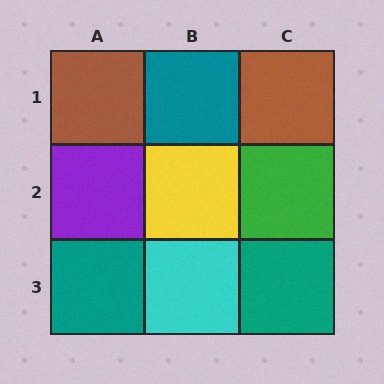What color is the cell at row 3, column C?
Teal.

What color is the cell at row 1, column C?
Brown.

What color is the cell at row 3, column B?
Cyan.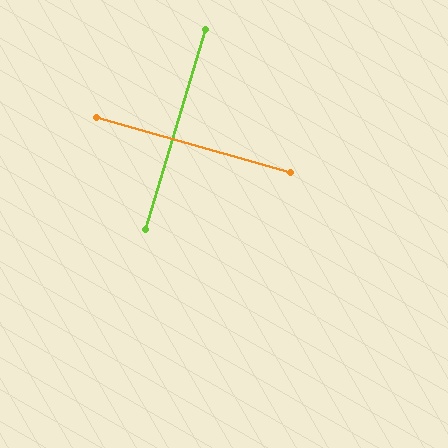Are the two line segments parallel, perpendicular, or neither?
Perpendicular — they meet at approximately 89°.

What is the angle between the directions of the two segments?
Approximately 89 degrees.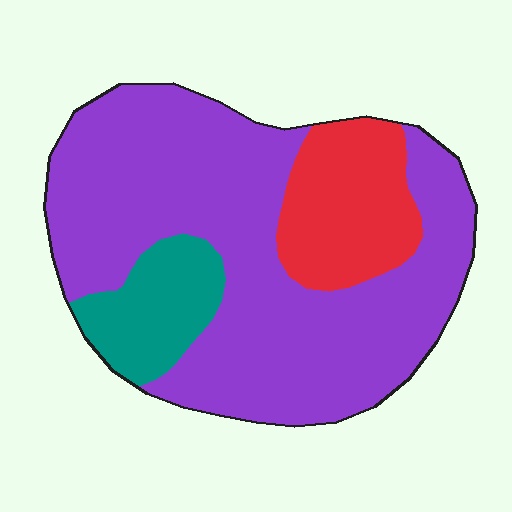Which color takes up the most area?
Purple, at roughly 70%.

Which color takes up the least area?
Teal, at roughly 10%.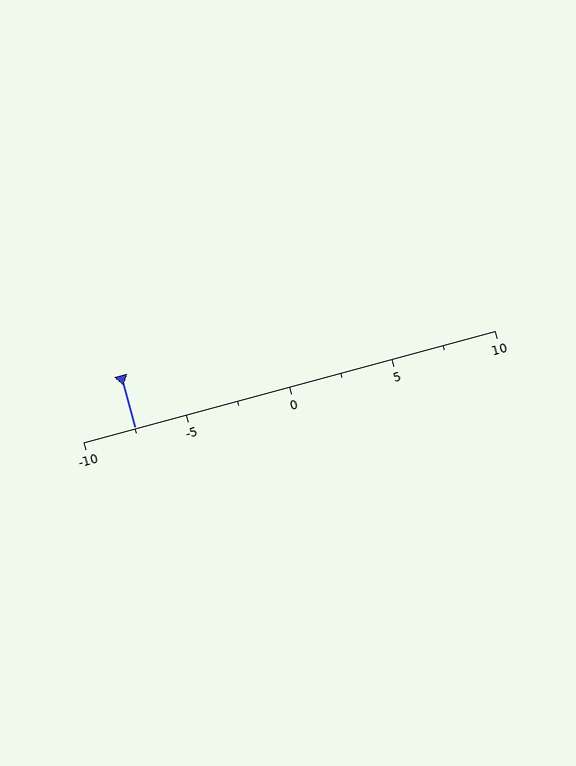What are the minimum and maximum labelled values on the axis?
The axis runs from -10 to 10.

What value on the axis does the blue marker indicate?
The marker indicates approximately -7.5.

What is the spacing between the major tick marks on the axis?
The major ticks are spaced 5 apart.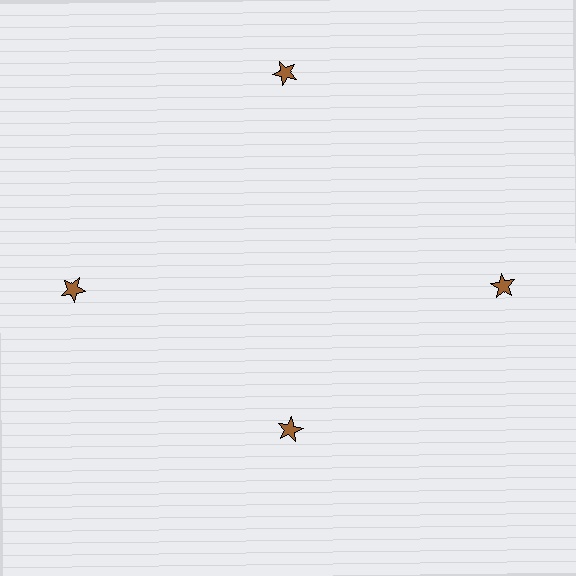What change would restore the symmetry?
The symmetry would be restored by moving it outward, back onto the ring so that all 4 stars sit at equal angles and equal distance from the center.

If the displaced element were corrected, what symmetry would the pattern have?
It would have 4-fold rotational symmetry — the pattern would map onto itself every 90 degrees.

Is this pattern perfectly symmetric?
No. The 4 brown stars are arranged in a ring, but one element near the 6 o'clock position is pulled inward toward the center, breaking the 4-fold rotational symmetry.